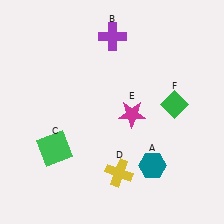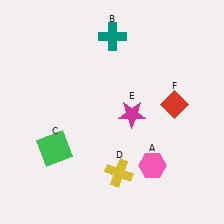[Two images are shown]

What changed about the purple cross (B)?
In Image 1, B is purple. In Image 2, it changed to teal.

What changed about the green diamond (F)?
In Image 1, F is green. In Image 2, it changed to red.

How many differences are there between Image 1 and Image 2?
There are 3 differences between the two images.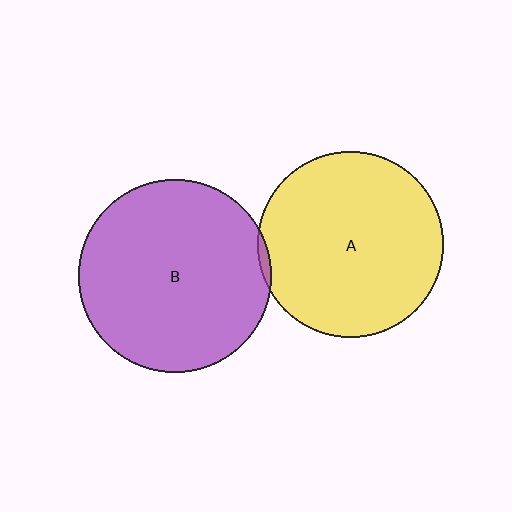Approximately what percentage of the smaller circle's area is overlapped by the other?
Approximately 5%.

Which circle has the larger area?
Circle B (purple).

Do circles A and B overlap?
Yes.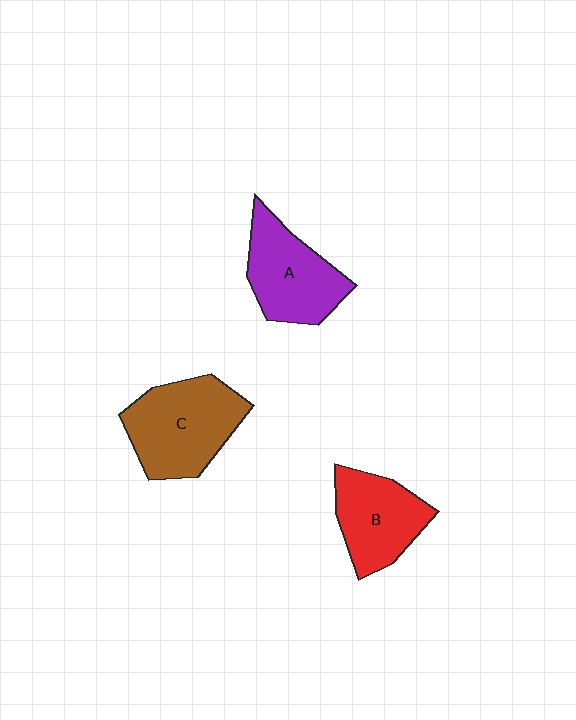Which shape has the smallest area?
Shape B (red).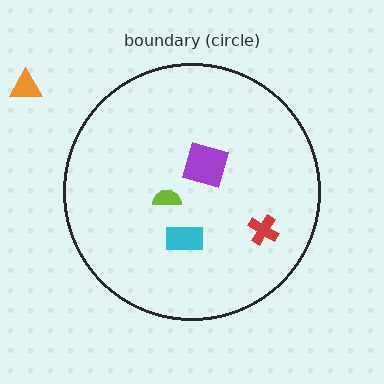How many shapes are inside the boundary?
4 inside, 1 outside.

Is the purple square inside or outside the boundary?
Inside.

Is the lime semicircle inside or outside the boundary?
Inside.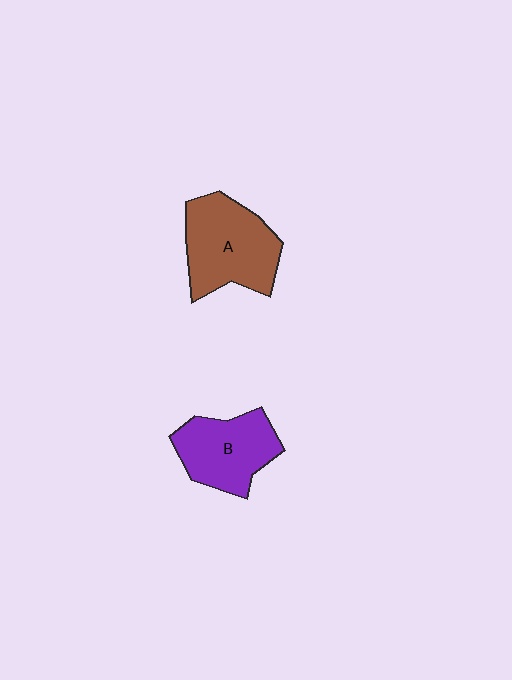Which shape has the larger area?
Shape A (brown).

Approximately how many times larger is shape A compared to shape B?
Approximately 1.2 times.